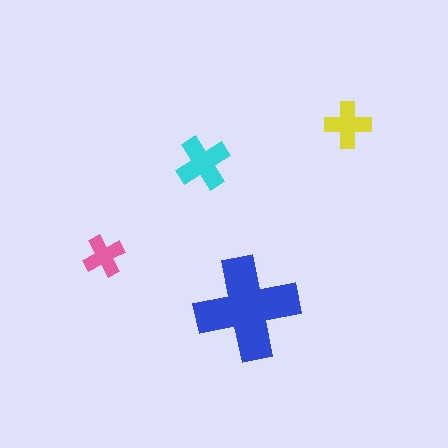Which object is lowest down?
The blue cross is bottommost.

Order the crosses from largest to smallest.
the blue one, the cyan one, the yellow one, the pink one.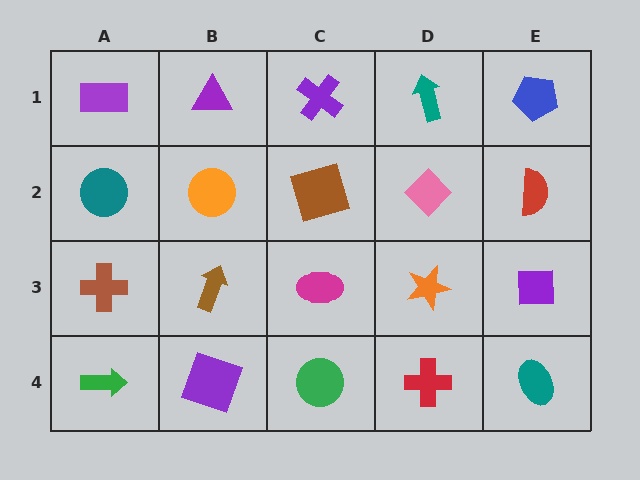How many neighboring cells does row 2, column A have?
3.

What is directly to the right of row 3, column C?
An orange star.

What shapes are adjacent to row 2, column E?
A blue pentagon (row 1, column E), a purple square (row 3, column E), a pink diamond (row 2, column D).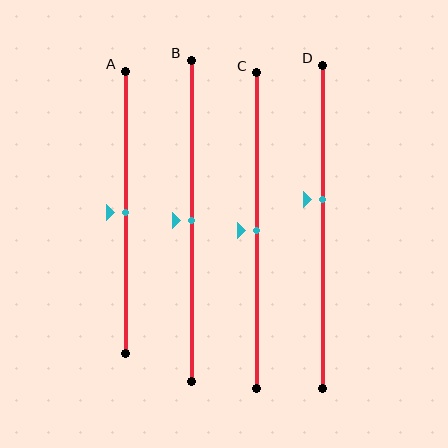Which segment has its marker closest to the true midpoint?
Segment A has its marker closest to the true midpoint.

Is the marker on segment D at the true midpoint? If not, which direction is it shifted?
No, the marker on segment D is shifted upward by about 8% of the segment length.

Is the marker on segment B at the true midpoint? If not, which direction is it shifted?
Yes, the marker on segment B is at the true midpoint.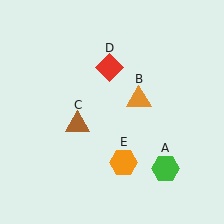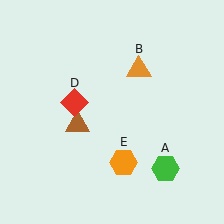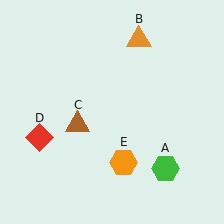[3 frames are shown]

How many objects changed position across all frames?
2 objects changed position: orange triangle (object B), red diamond (object D).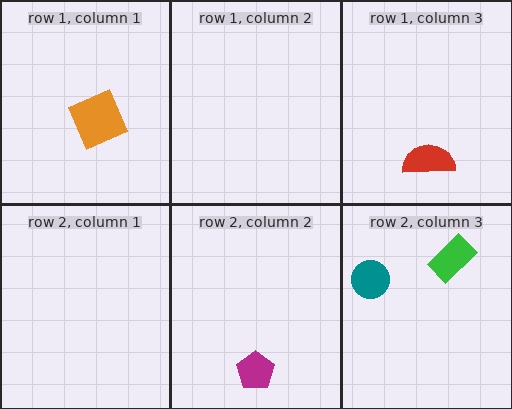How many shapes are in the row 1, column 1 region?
1.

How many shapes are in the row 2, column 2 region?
1.